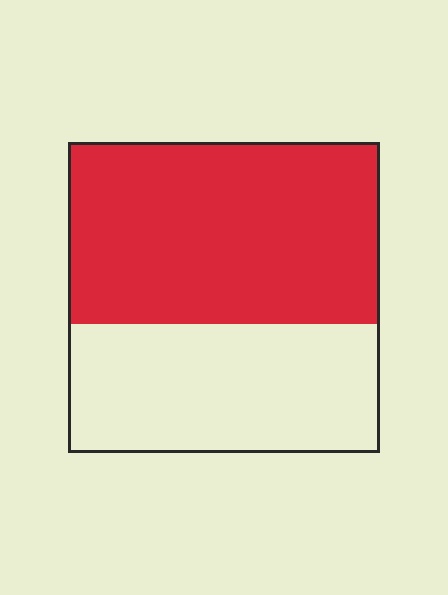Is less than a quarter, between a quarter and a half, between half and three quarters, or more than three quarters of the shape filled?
Between half and three quarters.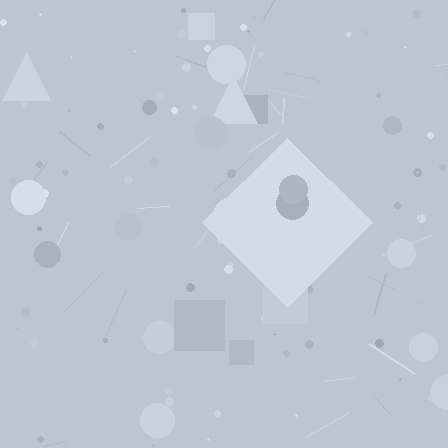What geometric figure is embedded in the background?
A diamond is embedded in the background.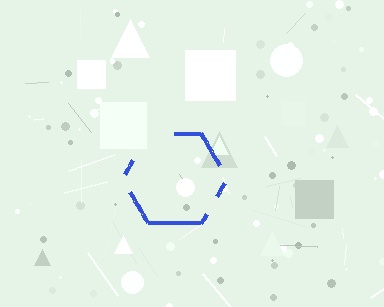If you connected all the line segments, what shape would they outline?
They would outline a hexagon.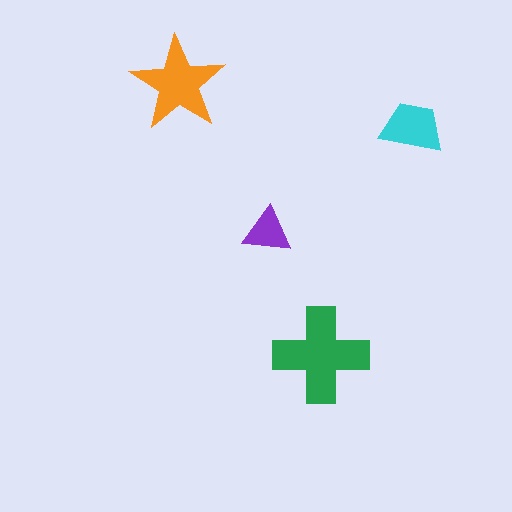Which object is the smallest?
The purple triangle.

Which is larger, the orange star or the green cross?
The green cross.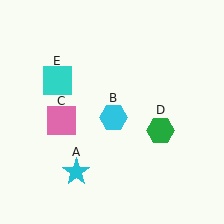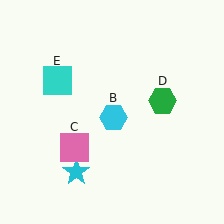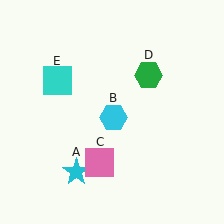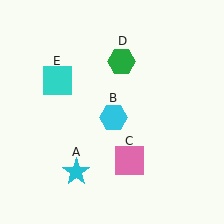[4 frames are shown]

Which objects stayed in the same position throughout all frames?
Cyan star (object A) and cyan hexagon (object B) and cyan square (object E) remained stationary.